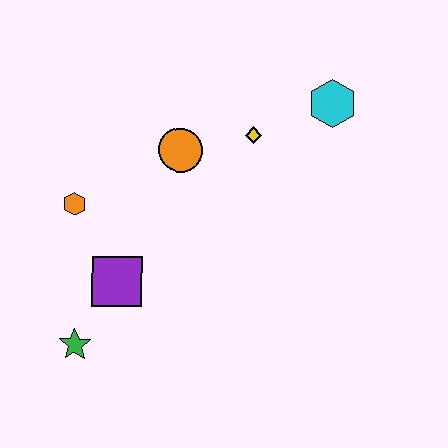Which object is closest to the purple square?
The green star is closest to the purple square.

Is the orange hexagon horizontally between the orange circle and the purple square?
No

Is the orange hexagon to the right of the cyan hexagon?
No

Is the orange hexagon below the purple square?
No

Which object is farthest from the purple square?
The cyan hexagon is farthest from the purple square.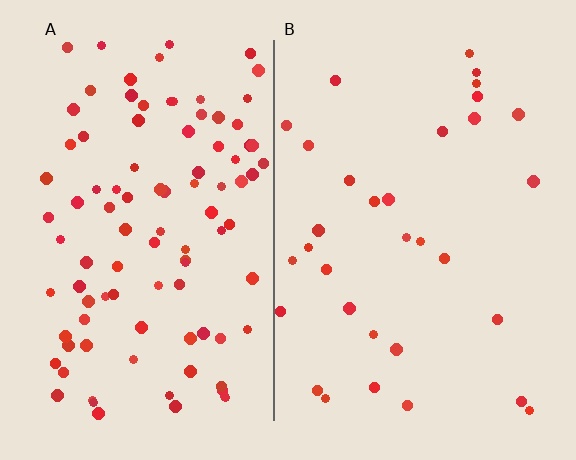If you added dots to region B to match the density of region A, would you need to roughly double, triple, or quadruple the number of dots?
Approximately triple.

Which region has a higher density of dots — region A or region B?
A (the left).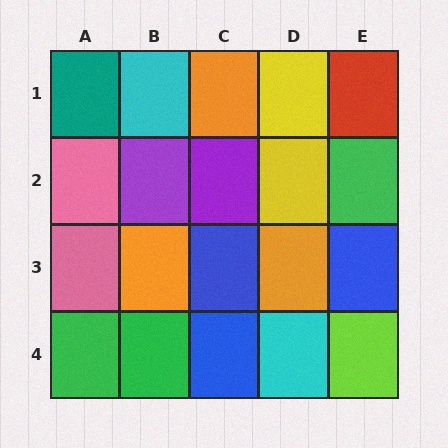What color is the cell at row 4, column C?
Blue.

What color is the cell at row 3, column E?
Blue.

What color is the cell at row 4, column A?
Green.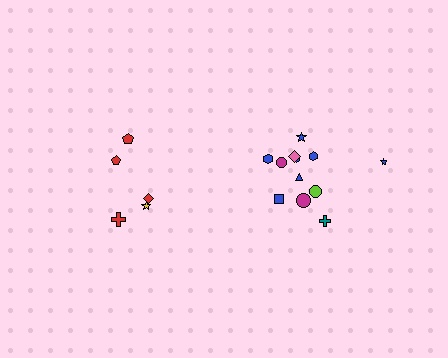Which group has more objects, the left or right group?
The right group.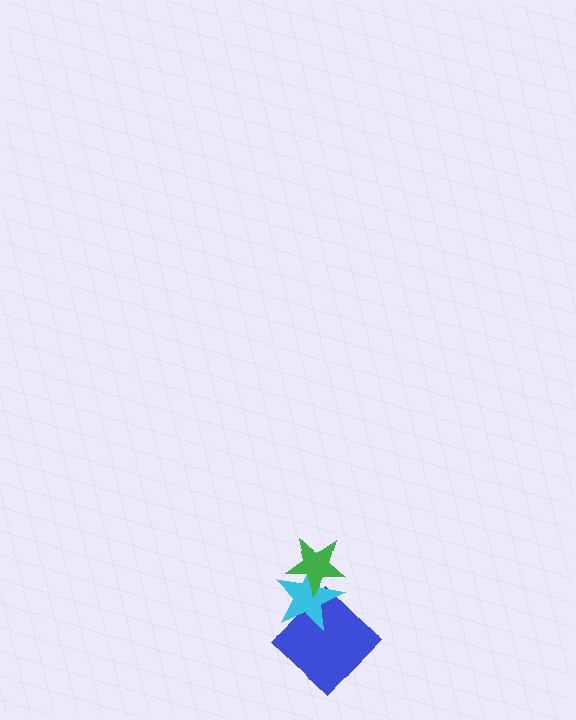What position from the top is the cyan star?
The cyan star is 2nd from the top.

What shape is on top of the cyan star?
The green star is on top of the cyan star.